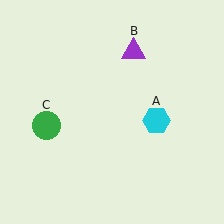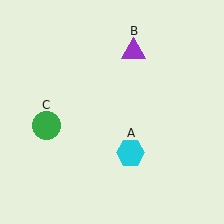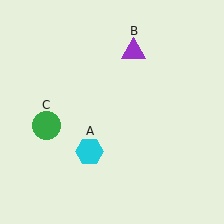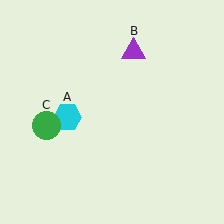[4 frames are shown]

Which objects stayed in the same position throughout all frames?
Purple triangle (object B) and green circle (object C) remained stationary.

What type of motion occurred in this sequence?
The cyan hexagon (object A) rotated clockwise around the center of the scene.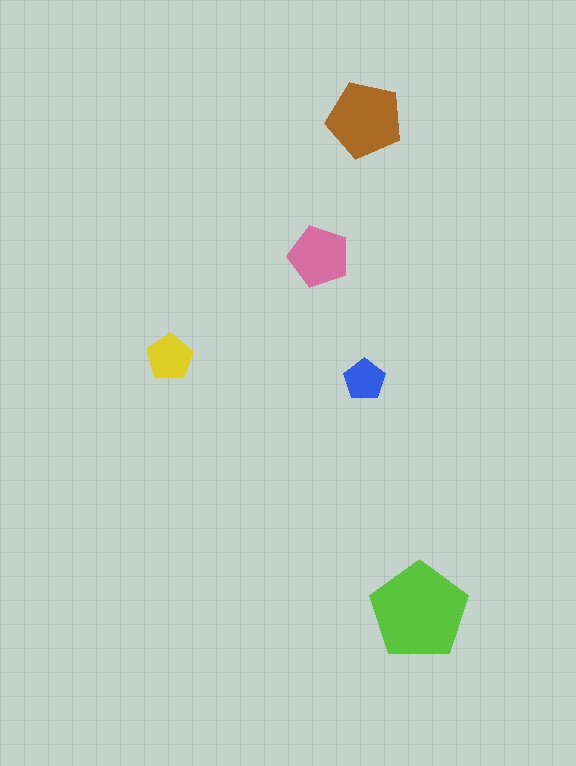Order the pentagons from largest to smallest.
the lime one, the brown one, the pink one, the yellow one, the blue one.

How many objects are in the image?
There are 5 objects in the image.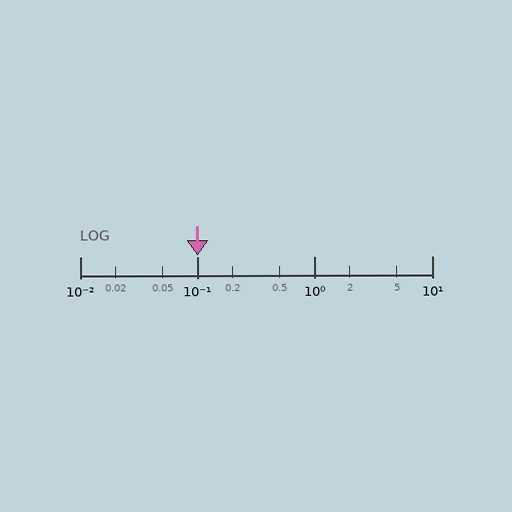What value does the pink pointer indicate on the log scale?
The pointer indicates approximately 0.1.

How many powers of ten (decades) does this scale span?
The scale spans 3 decades, from 0.01 to 10.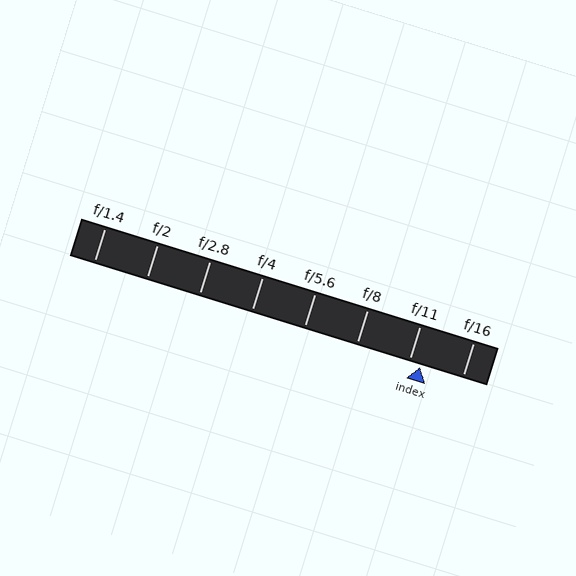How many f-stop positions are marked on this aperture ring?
There are 8 f-stop positions marked.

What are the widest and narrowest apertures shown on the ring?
The widest aperture shown is f/1.4 and the narrowest is f/16.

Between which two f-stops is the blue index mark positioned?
The index mark is between f/11 and f/16.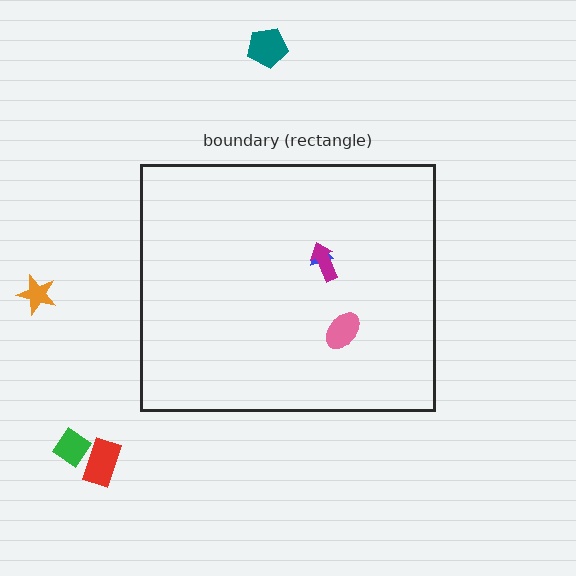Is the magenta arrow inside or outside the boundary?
Inside.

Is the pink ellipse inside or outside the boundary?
Inside.